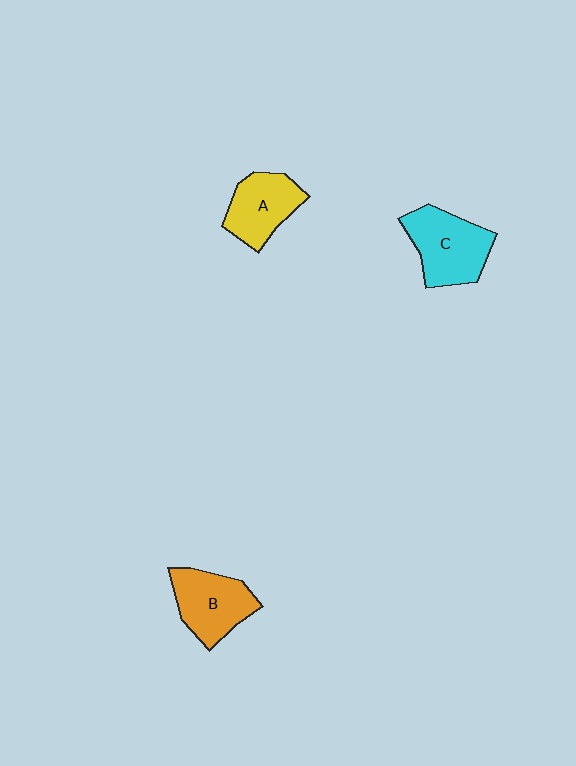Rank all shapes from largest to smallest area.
From largest to smallest: C (cyan), B (orange), A (yellow).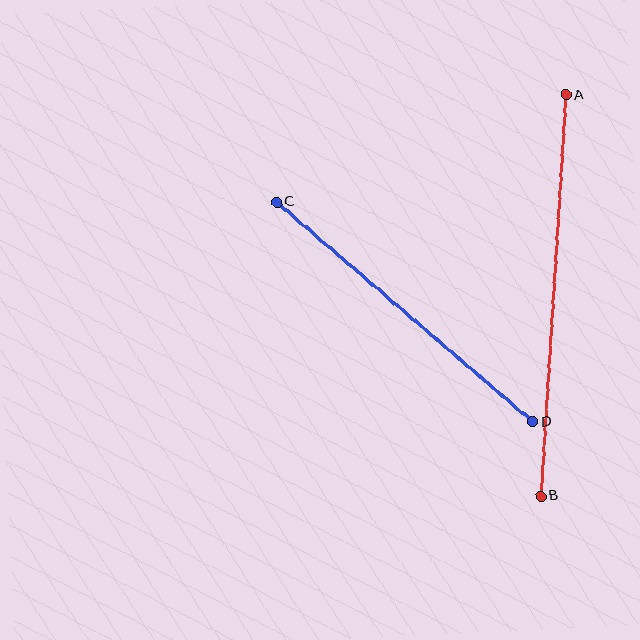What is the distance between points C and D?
The distance is approximately 337 pixels.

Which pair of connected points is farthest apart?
Points A and B are farthest apart.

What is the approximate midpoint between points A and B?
The midpoint is at approximately (553, 295) pixels.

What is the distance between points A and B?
The distance is approximately 402 pixels.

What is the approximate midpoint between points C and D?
The midpoint is at approximately (405, 312) pixels.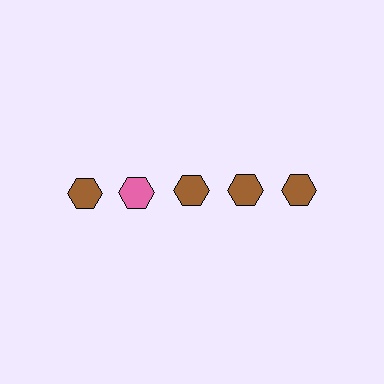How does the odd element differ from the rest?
It has a different color: pink instead of brown.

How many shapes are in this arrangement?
There are 5 shapes arranged in a grid pattern.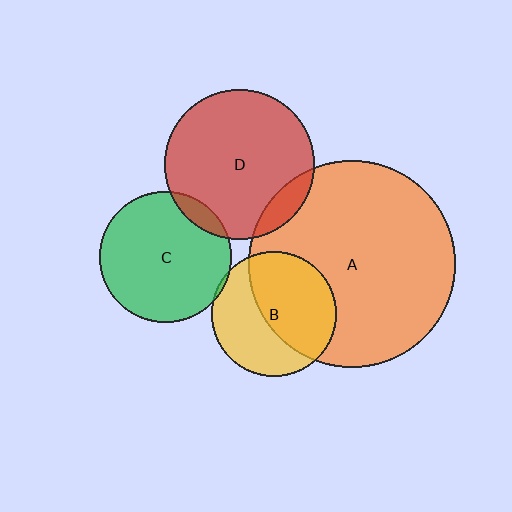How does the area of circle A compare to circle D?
Approximately 1.9 times.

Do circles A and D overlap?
Yes.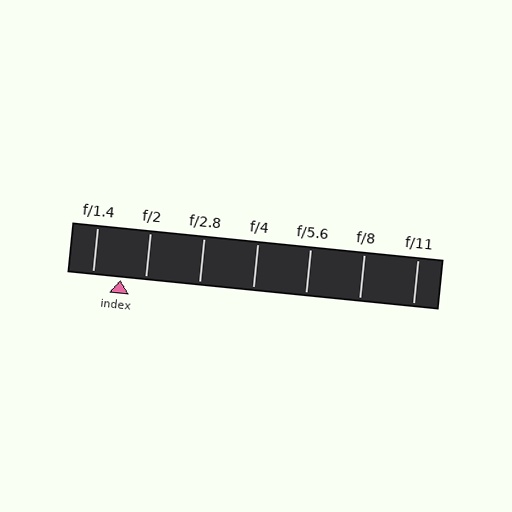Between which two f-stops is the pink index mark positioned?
The index mark is between f/1.4 and f/2.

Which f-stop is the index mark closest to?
The index mark is closest to f/2.